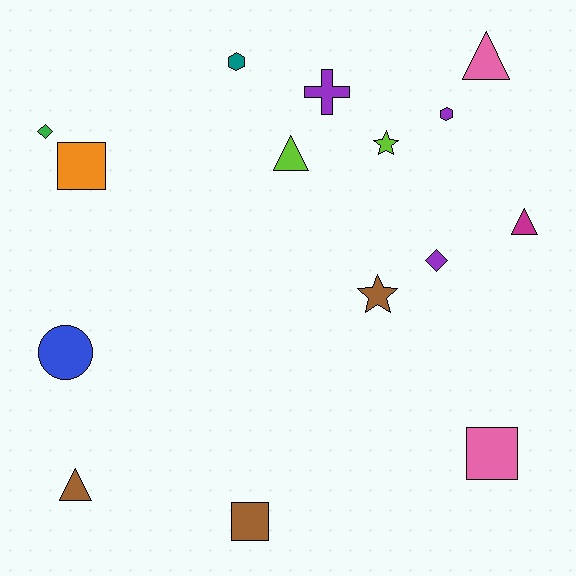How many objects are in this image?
There are 15 objects.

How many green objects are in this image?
There is 1 green object.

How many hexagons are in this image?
There are 2 hexagons.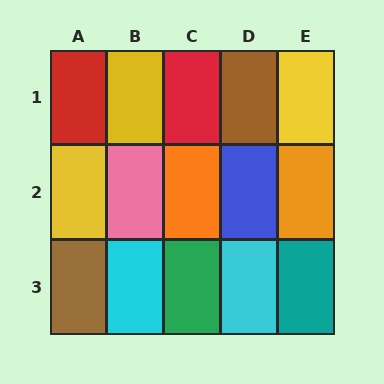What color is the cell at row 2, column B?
Pink.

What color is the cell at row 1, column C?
Red.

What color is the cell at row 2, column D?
Blue.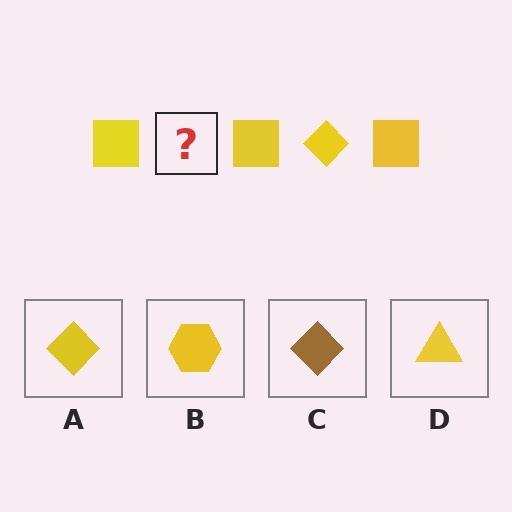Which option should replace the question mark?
Option A.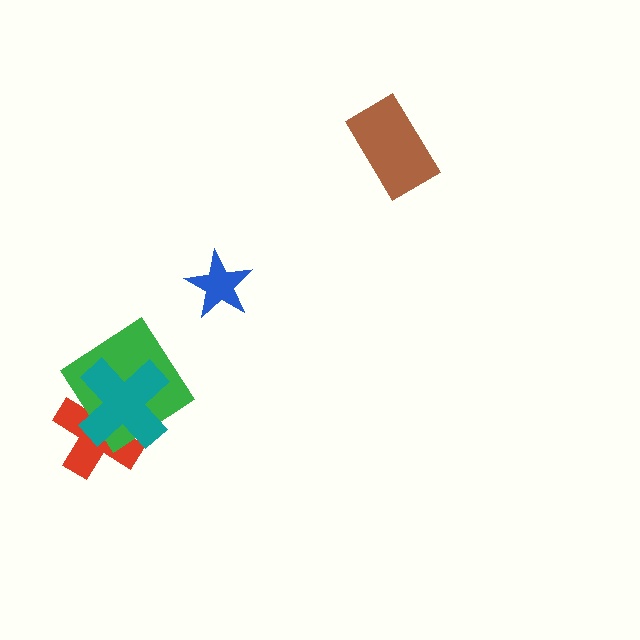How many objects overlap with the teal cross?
2 objects overlap with the teal cross.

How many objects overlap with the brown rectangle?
0 objects overlap with the brown rectangle.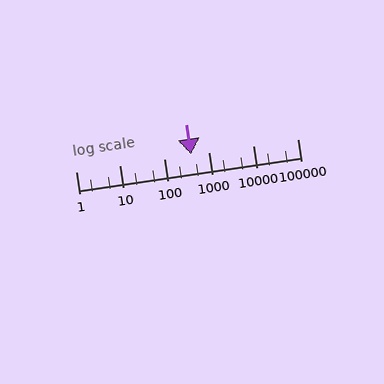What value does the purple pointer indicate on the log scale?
The pointer indicates approximately 390.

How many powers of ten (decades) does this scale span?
The scale spans 5 decades, from 1 to 100000.